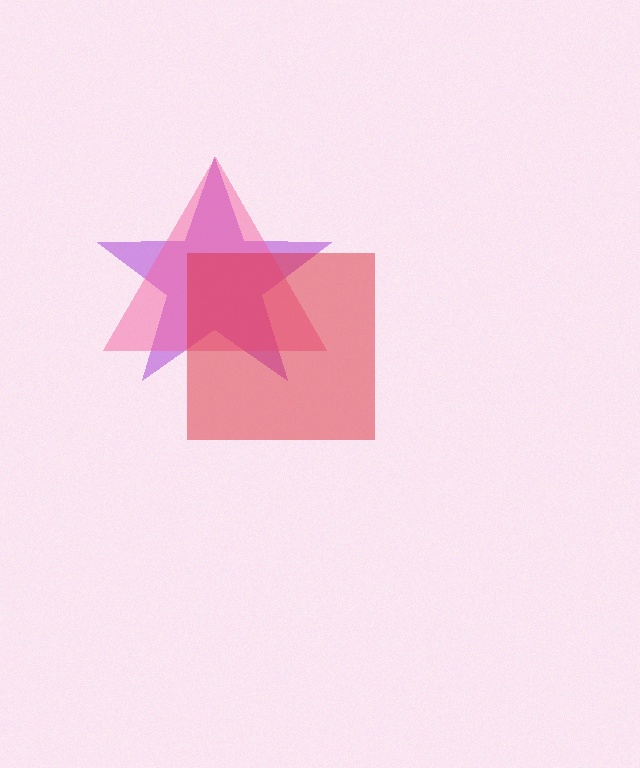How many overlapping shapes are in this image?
There are 3 overlapping shapes in the image.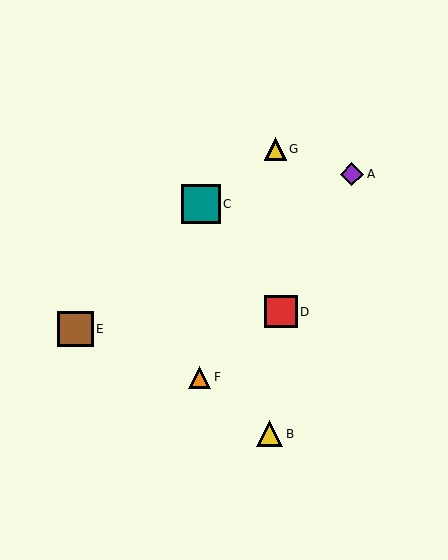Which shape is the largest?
The teal square (labeled C) is the largest.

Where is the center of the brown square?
The center of the brown square is at (76, 329).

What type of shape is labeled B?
Shape B is a yellow triangle.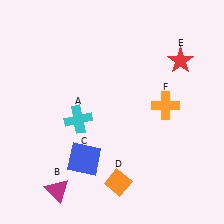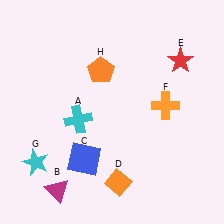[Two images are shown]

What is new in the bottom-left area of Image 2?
A cyan star (G) was added in the bottom-left area of Image 2.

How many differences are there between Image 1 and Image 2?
There are 2 differences between the two images.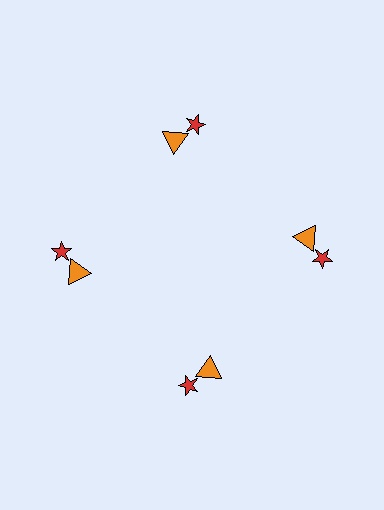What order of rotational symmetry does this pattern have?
This pattern has 4-fold rotational symmetry.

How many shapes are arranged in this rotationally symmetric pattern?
There are 8 shapes, arranged in 4 groups of 2.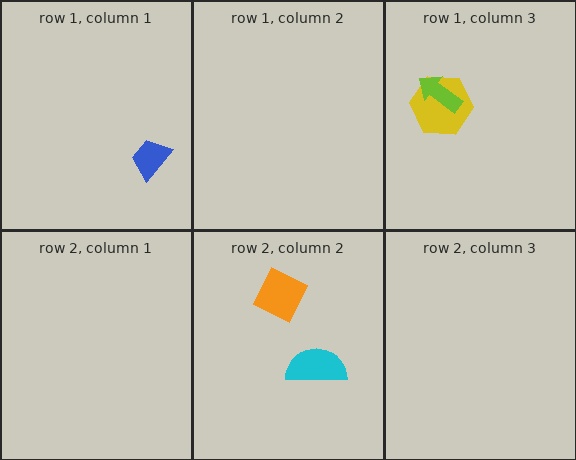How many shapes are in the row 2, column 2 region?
2.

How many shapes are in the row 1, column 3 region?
2.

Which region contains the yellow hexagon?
The row 1, column 3 region.